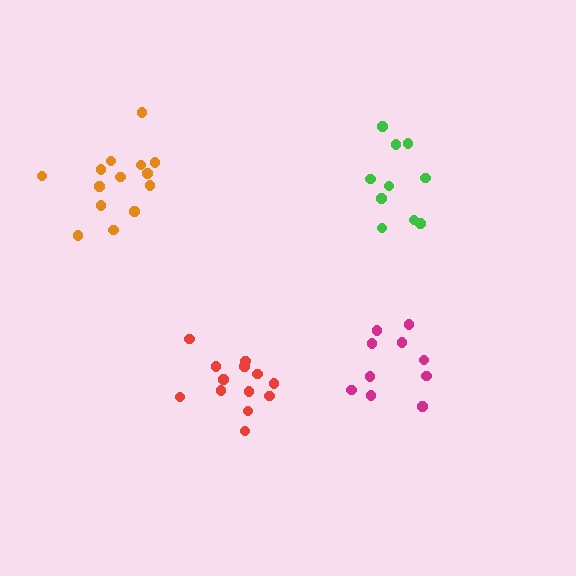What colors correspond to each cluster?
The clusters are colored: red, magenta, orange, green.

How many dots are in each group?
Group 1: 13 dots, Group 2: 10 dots, Group 3: 14 dots, Group 4: 10 dots (47 total).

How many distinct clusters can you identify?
There are 4 distinct clusters.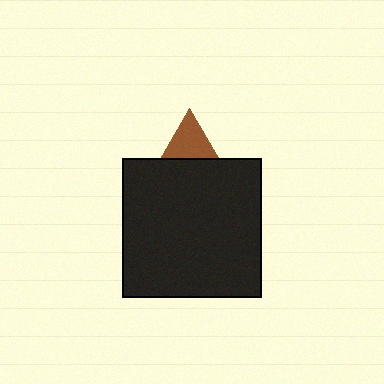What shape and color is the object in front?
The object in front is a black square.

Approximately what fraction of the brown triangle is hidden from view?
Roughly 63% of the brown triangle is hidden behind the black square.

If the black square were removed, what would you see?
You would see the complete brown triangle.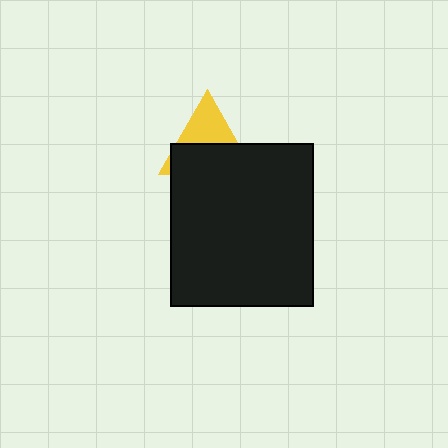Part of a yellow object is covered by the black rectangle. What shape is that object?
It is a triangle.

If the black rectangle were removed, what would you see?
You would see the complete yellow triangle.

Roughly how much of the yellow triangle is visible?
A small part of it is visible (roughly 43%).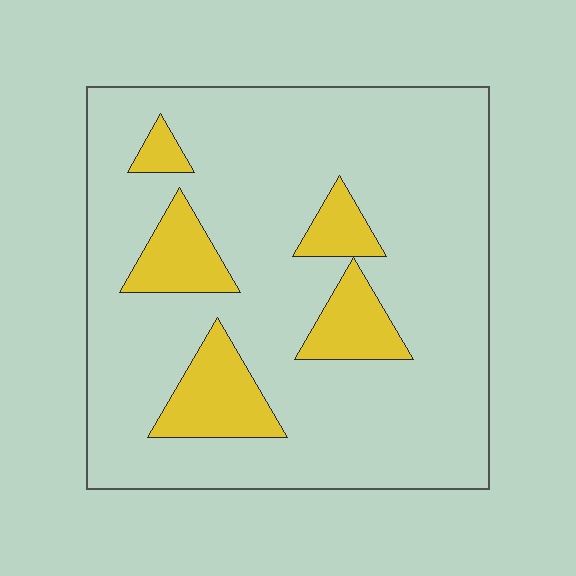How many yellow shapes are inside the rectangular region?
5.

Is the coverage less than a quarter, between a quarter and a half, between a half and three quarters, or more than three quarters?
Less than a quarter.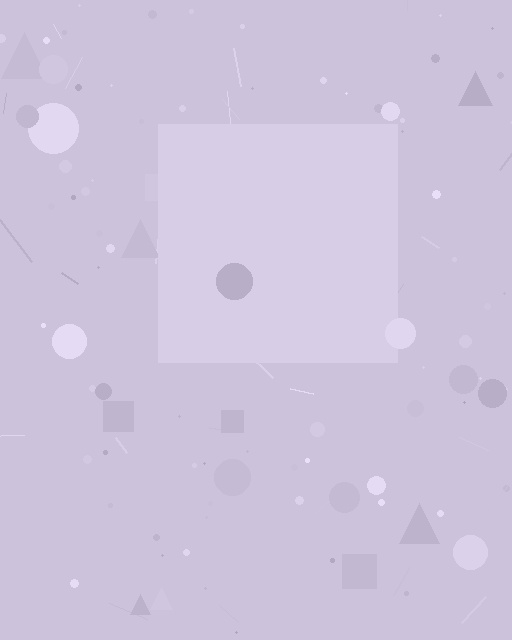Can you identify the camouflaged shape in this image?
The camouflaged shape is a square.